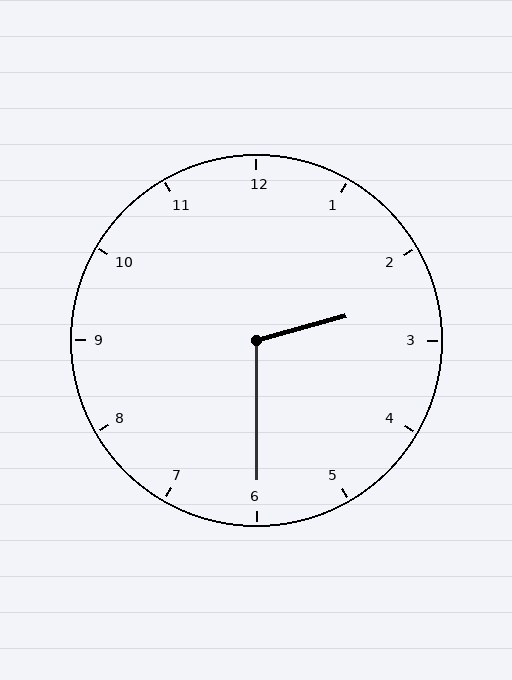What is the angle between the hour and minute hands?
Approximately 105 degrees.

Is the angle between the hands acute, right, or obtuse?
It is obtuse.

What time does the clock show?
2:30.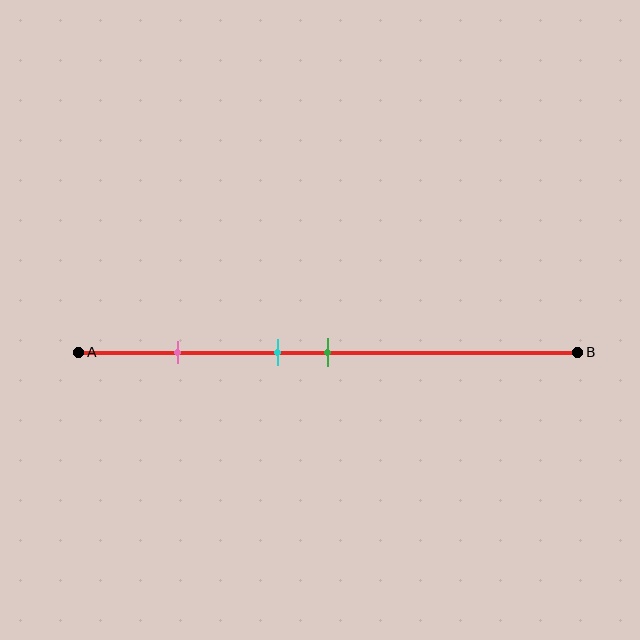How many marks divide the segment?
There are 3 marks dividing the segment.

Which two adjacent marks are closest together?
The cyan and green marks are the closest adjacent pair.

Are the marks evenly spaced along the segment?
No, the marks are not evenly spaced.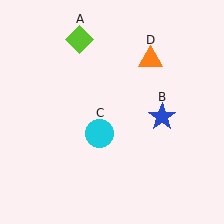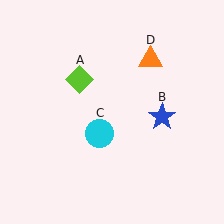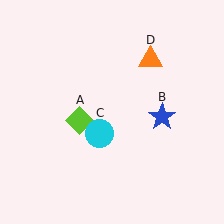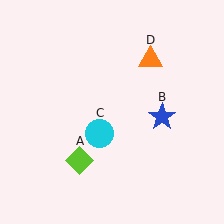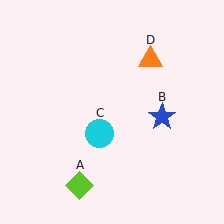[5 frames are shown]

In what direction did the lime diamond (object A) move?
The lime diamond (object A) moved down.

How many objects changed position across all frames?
1 object changed position: lime diamond (object A).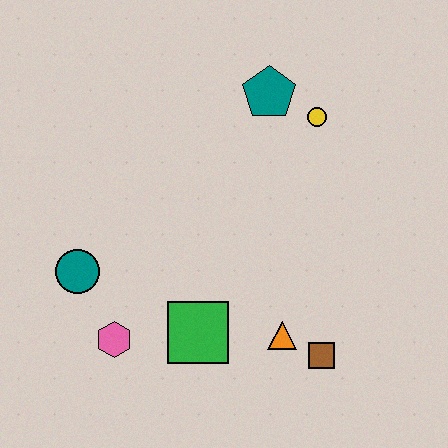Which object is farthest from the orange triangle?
The teal pentagon is farthest from the orange triangle.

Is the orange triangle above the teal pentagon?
No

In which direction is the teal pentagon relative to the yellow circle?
The teal pentagon is to the left of the yellow circle.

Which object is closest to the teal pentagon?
The yellow circle is closest to the teal pentagon.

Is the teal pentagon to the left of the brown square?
Yes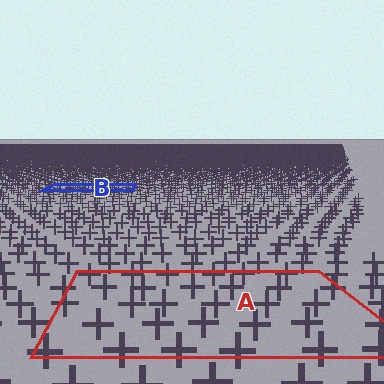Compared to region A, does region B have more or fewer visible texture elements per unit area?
Region B has more texture elements per unit area — they are packed more densely because it is farther away.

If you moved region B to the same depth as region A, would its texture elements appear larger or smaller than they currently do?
They would appear larger. At a closer depth, the same texture elements are projected at a bigger on-screen size.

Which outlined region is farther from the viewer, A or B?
Region B is farther from the viewer — the texture elements inside it appear smaller and more densely packed.